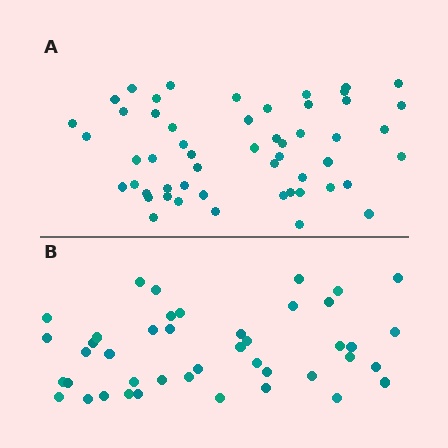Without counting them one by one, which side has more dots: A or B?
Region A (the top region) has more dots.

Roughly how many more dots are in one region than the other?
Region A has roughly 10 or so more dots than region B.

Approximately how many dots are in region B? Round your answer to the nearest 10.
About 40 dots. (The exact count is 43, which rounds to 40.)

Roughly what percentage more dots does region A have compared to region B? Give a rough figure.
About 25% more.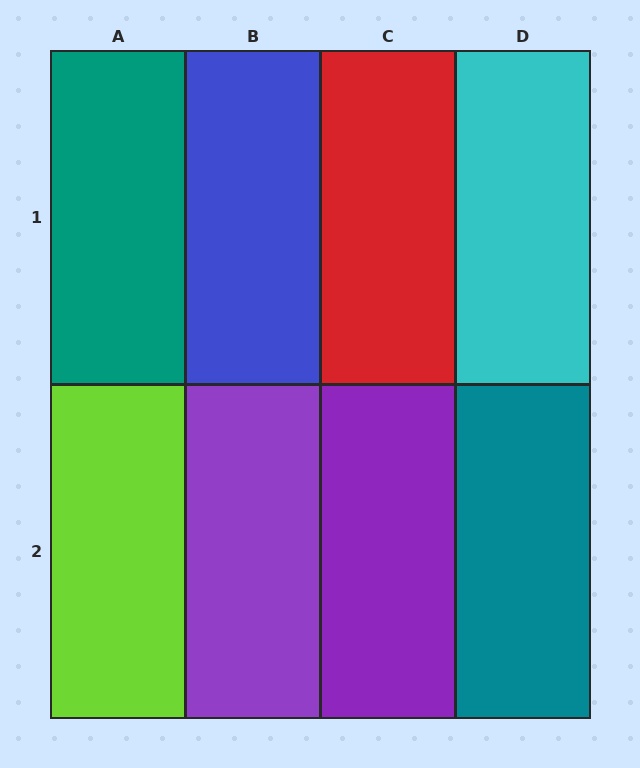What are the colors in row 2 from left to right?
Lime, purple, purple, teal.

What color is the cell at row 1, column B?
Blue.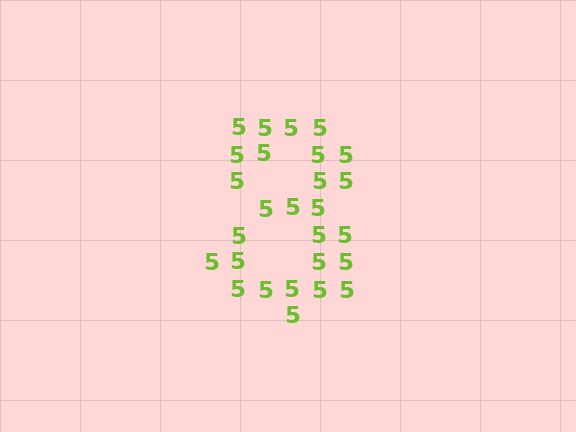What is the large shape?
The large shape is the digit 8.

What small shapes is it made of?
It is made of small digit 5's.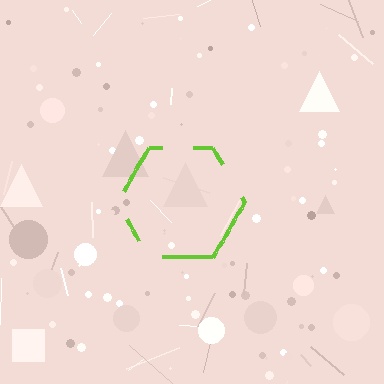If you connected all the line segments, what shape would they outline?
They would outline a hexagon.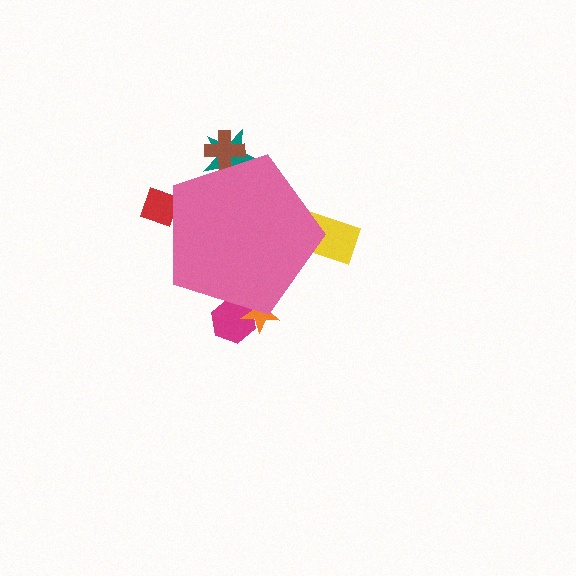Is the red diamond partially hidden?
Yes, the red diamond is partially hidden behind the pink pentagon.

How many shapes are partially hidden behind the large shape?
6 shapes are partially hidden.